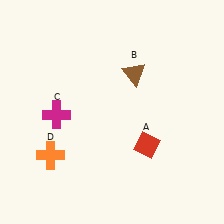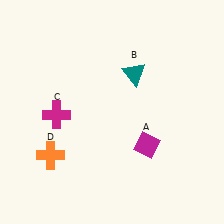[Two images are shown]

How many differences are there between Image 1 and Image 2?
There are 2 differences between the two images.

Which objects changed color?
A changed from red to magenta. B changed from brown to teal.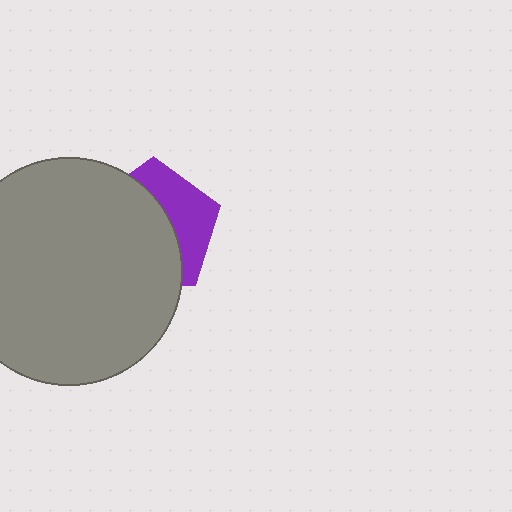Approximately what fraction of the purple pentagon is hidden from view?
Roughly 63% of the purple pentagon is hidden behind the gray circle.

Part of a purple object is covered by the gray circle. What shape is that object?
It is a pentagon.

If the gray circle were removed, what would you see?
You would see the complete purple pentagon.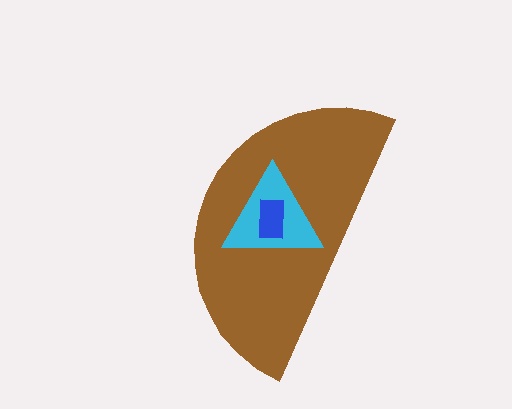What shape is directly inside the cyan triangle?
The blue rectangle.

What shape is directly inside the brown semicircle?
The cyan triangle.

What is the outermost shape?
The brown semicircle.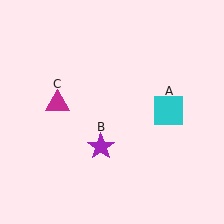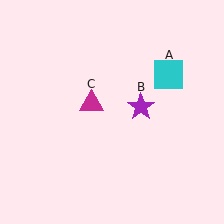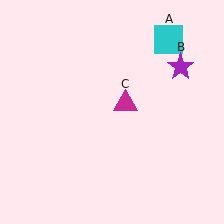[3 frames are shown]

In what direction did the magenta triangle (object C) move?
The magenta triangle (object C) moved right.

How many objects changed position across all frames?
3 objects changed position: cyan square (object A), purple star (object B), magenta triangle (object C).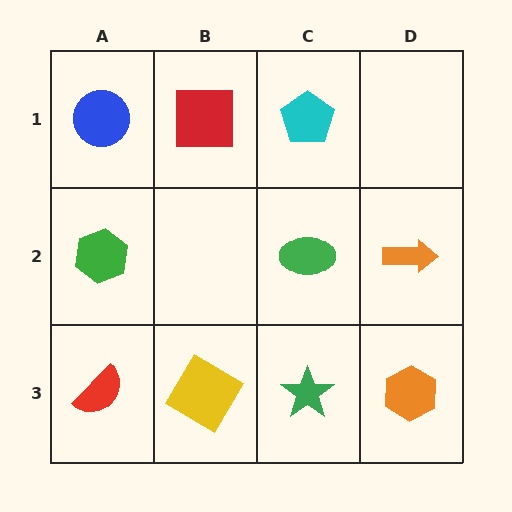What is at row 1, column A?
A blue circle.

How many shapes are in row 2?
3 shapes.